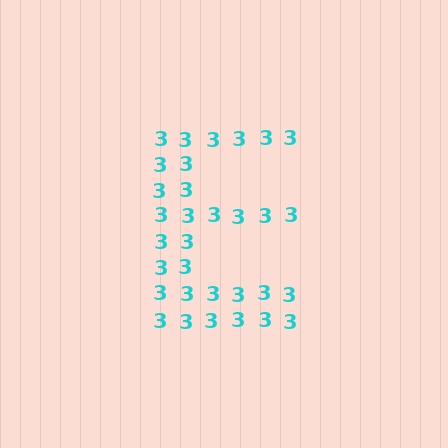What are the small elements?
The small elements are digit 3's.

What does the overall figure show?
The overall figure shows the letter E.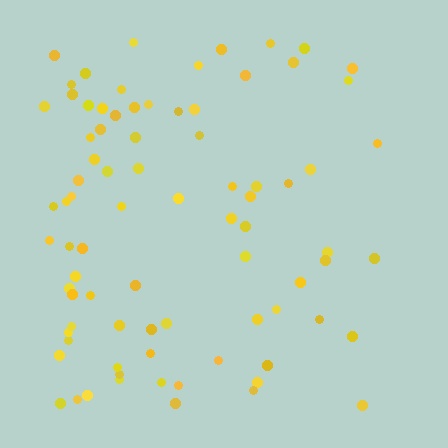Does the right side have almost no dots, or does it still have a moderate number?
Still a moderate number, just noticeably fewer than the left.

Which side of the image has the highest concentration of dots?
The left.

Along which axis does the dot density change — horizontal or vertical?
Horizontal.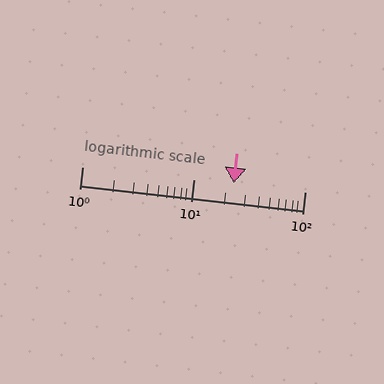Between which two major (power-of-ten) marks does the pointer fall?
The pointer is between 10 and 100.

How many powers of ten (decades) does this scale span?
The scale spans 2 decades, from 1 to 100.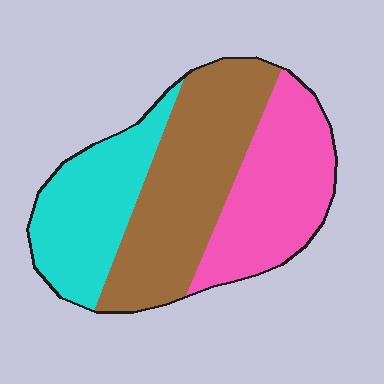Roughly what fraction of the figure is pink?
Pink takes up about one third (1/3) of the figure.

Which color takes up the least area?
Cyan, at roughly 30%.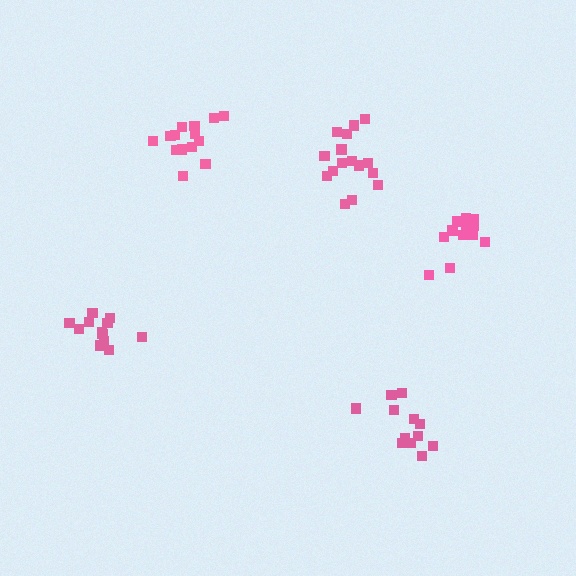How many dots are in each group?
Group 1: 12 dots, Group 2: 12 dots, Group 3: 13 dots, Group 4: 14 dots, Group 5: 16 dots (67 total).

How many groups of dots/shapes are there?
There are 5 groups.